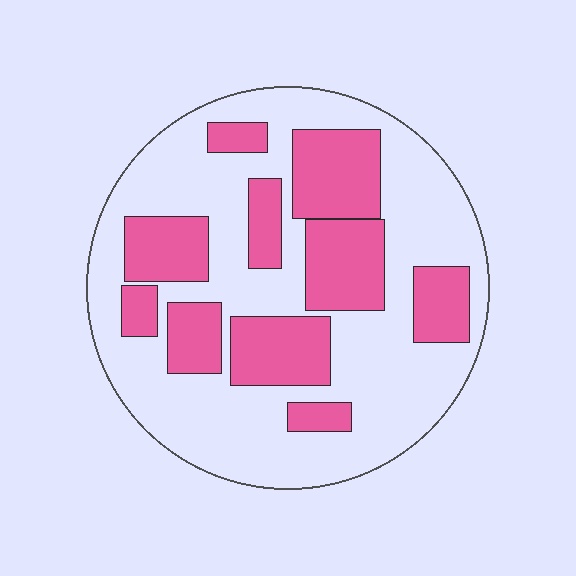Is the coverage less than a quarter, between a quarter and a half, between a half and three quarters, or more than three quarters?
Between a quarter and a half.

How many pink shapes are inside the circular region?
10.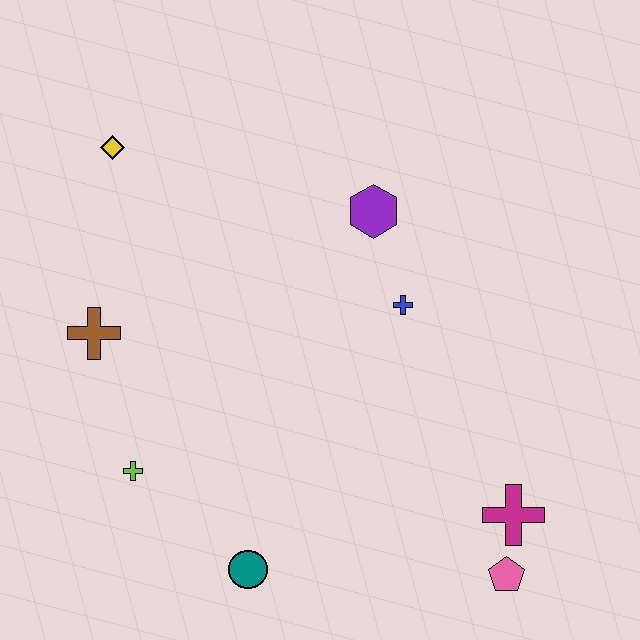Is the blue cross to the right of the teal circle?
Yes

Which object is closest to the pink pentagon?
The magenta cross is closest to the pink pentagon.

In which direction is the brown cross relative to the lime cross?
The brown cross is above the lime cross.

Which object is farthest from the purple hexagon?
The pink pentagon is farthest from the purple hexagon.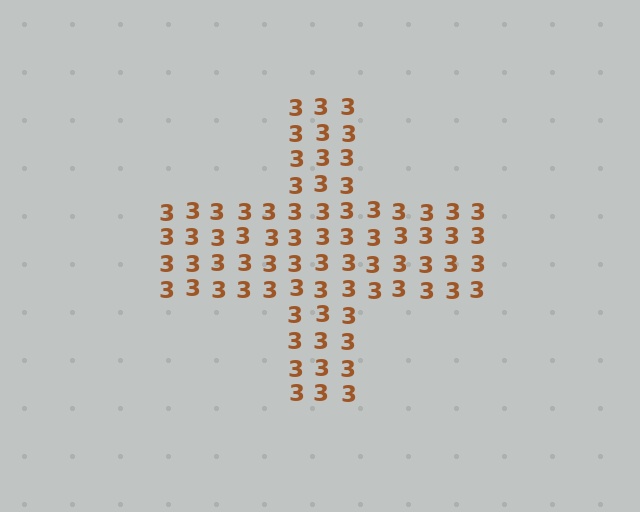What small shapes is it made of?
It is made of small digit 3's.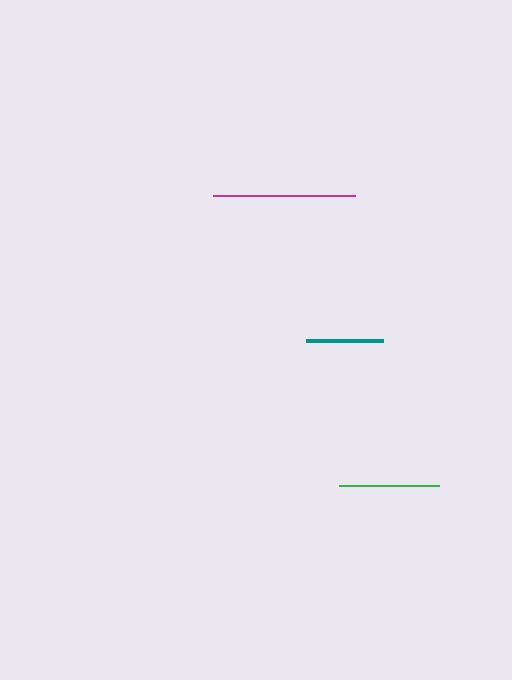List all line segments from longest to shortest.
From longest to shortest: magenta, green, teal.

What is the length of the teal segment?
The teal segment is approximately 77 pixels long.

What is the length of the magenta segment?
The magenta segment is approximately 141 pixels long.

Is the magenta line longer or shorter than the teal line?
The magenta line is longer than the teal line.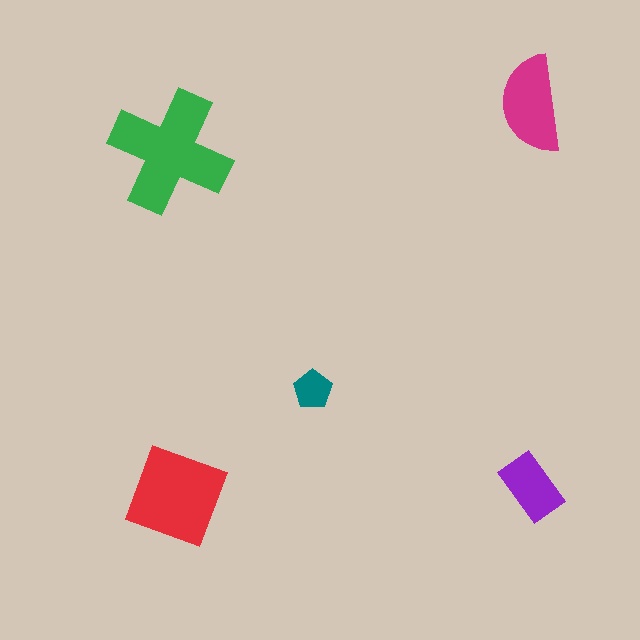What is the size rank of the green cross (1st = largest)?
1st.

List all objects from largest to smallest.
The green cross, the red diamond, the magenta semicircle, the purple rectangle, the teal pentagon.